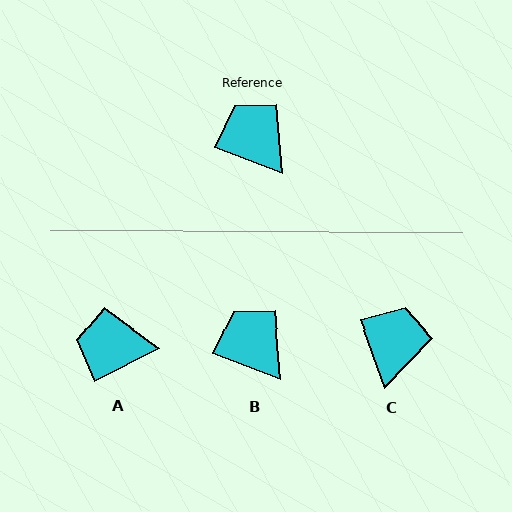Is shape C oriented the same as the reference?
No, it is off by about 49 degrees.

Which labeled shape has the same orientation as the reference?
B.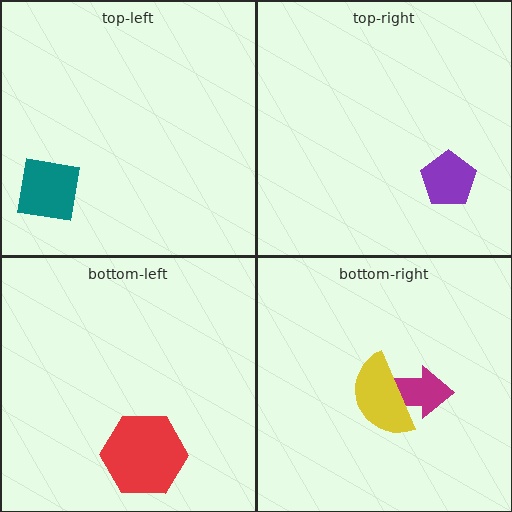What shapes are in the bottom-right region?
The magenta arrow, the yellow semicircle.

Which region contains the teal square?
The top-left region.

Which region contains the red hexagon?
The bottom-left region.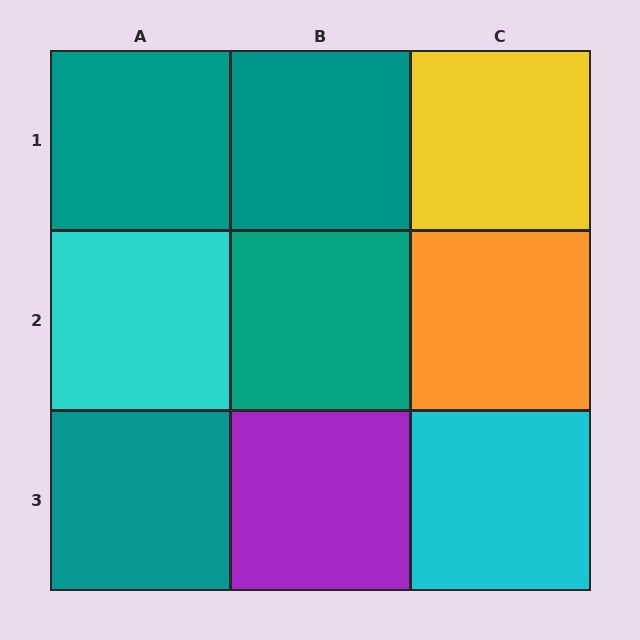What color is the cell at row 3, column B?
Purple.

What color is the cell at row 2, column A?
Cyan.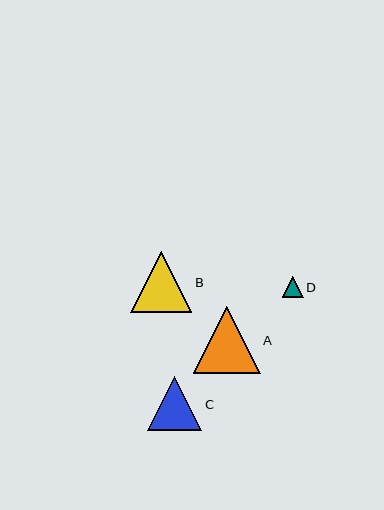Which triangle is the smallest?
Triangle D is the smallest with a size of approximately 21 pixels.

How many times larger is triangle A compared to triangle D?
Triangle A is approximately 3.2 times the size of triangle D.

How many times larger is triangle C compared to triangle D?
Triangle C is approximately 2.6 times the size of triangle D.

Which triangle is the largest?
Triangle A is the largest with a size of approximately 67 pixels.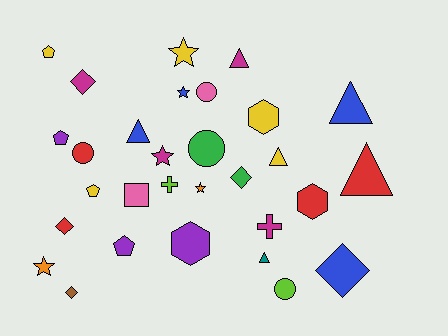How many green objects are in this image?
There are 2 green objects.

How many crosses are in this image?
There are 2 crosses.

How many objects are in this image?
There are 30 objects.